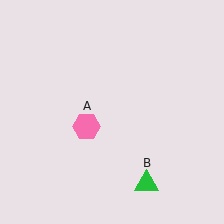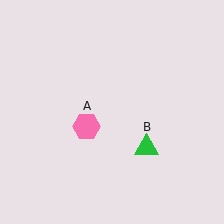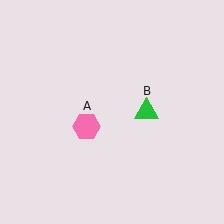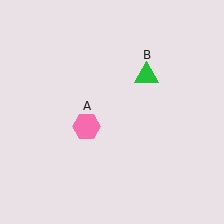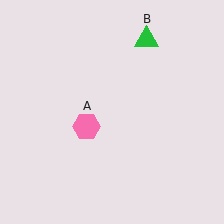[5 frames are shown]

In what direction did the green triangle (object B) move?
The green triangle (object B) moved up.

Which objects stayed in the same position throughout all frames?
Pink hexagon (object A) remained stationary.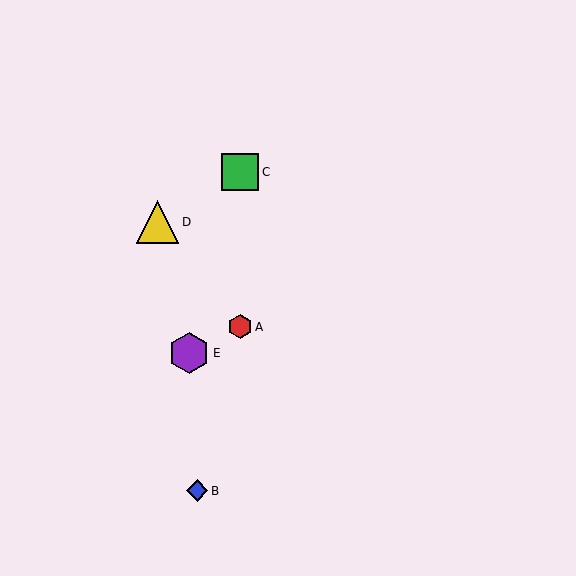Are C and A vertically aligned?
Yes, both are at x≈240.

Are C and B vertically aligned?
No, C is at x≈240 and B is at x≈197.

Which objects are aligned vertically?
Objects A, C are aligned vertically.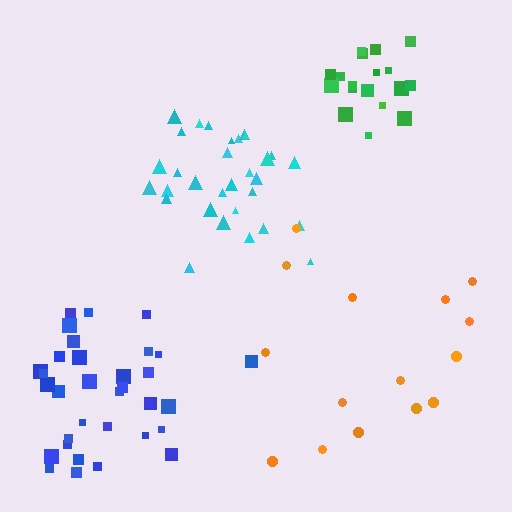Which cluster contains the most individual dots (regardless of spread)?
Blue (34).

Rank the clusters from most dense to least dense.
green, cyan, blue, orange.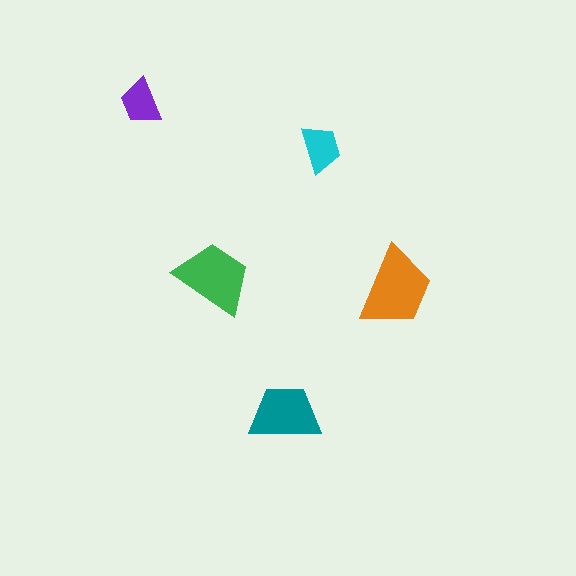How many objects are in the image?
There are 5 objects in the image.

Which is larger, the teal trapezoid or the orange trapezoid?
The orange one.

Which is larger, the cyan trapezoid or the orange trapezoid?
The orange one.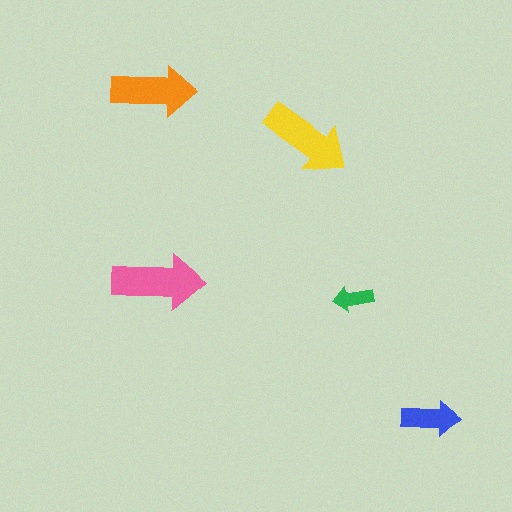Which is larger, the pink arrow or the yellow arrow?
The pink one.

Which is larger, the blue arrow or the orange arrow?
The orange one.